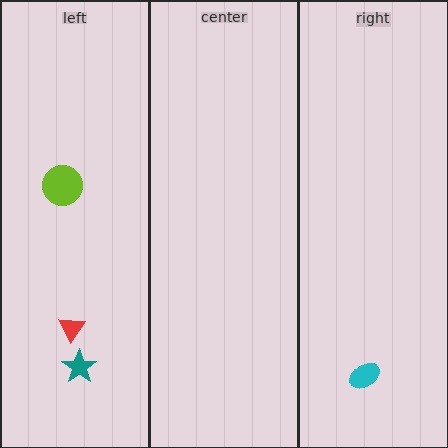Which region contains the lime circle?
The left region.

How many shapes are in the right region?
1.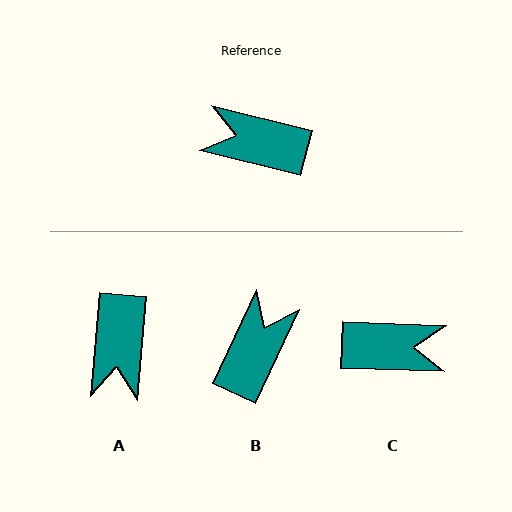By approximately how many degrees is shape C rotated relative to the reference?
Approximately 168 degrees clockwise.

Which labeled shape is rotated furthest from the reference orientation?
C, about 168 degrees away.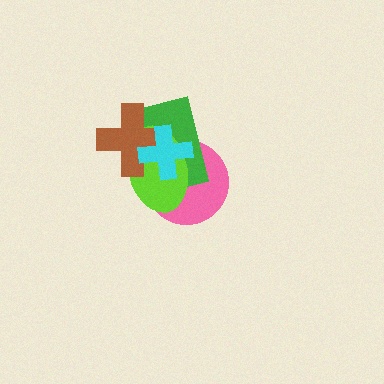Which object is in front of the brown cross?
The cyan cross is in front of the brown cross.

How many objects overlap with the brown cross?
4 objects overlap with the brown cross.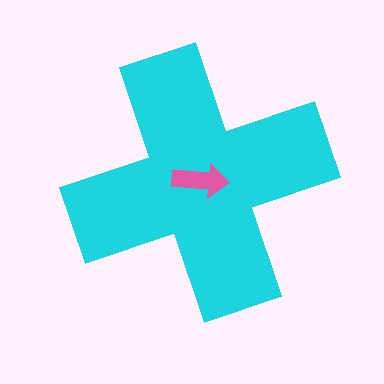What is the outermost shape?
The cyan cross.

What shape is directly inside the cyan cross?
The pink arrow.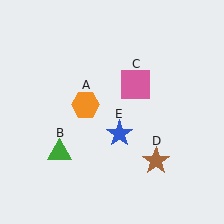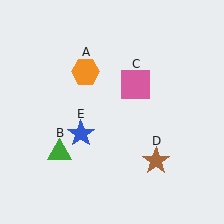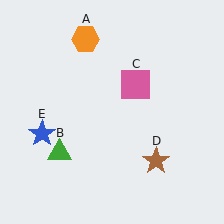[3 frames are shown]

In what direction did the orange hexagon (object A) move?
The orange hexagon (object A) moved up.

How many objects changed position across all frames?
2 objects changed position: orange hexagon (object A), blue star (object E).